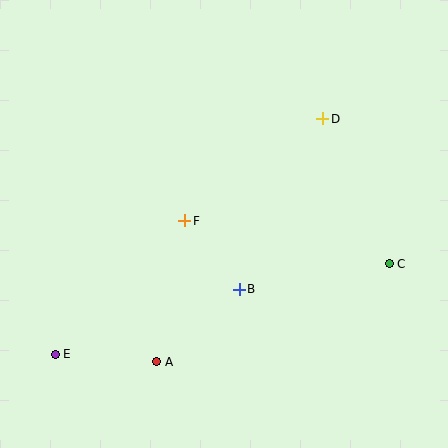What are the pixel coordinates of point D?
Point D is at (323, 119).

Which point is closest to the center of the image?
Point F at (185, 221) is closest to the center.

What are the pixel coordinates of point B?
Point B is at (239, 289).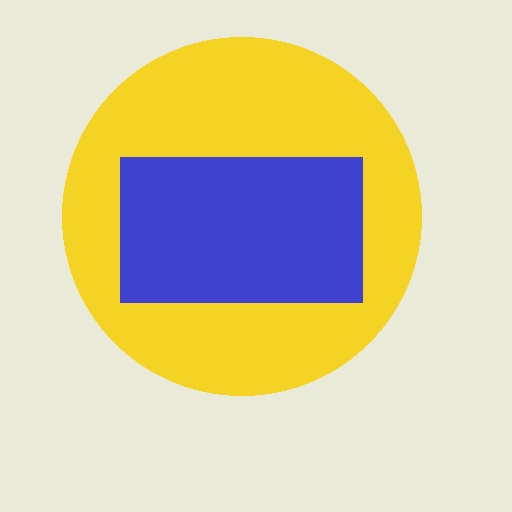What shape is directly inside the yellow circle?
The blue rectangle.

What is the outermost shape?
The yellow circle.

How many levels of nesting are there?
2.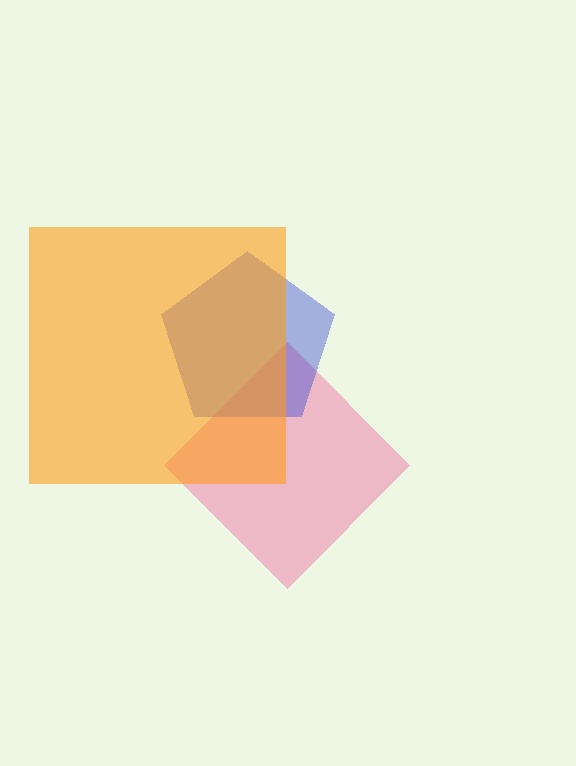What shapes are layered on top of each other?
The layered shapes are: a pink diamond, a blue pentagon, an orange square.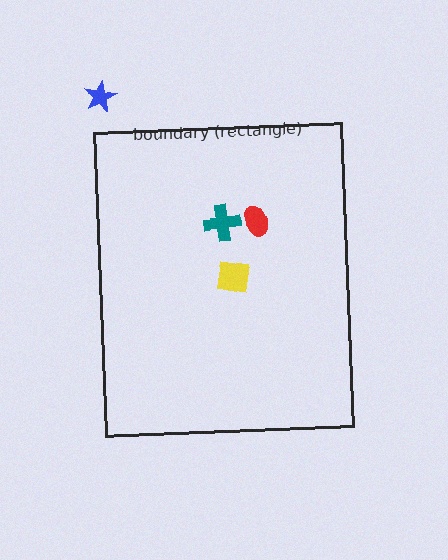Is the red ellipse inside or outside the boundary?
Inside.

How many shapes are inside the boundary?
3 inside, 1 outside.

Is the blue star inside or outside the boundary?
Outside.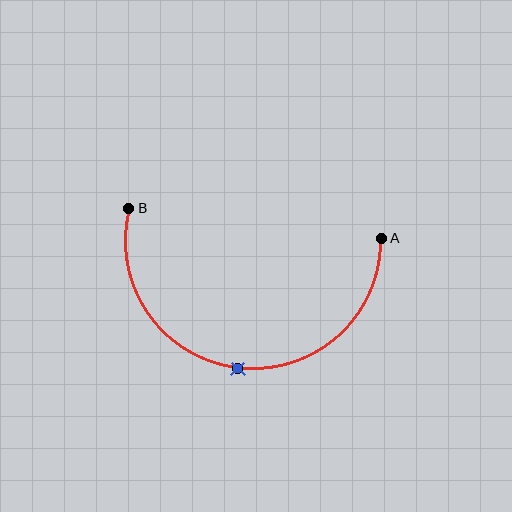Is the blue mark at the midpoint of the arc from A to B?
Yes. The blue mark lies on the arc at equal arc-length from both A and B — it is the arc midpoint.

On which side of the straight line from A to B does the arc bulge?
The arc bulges below the straight line connecting A and B.